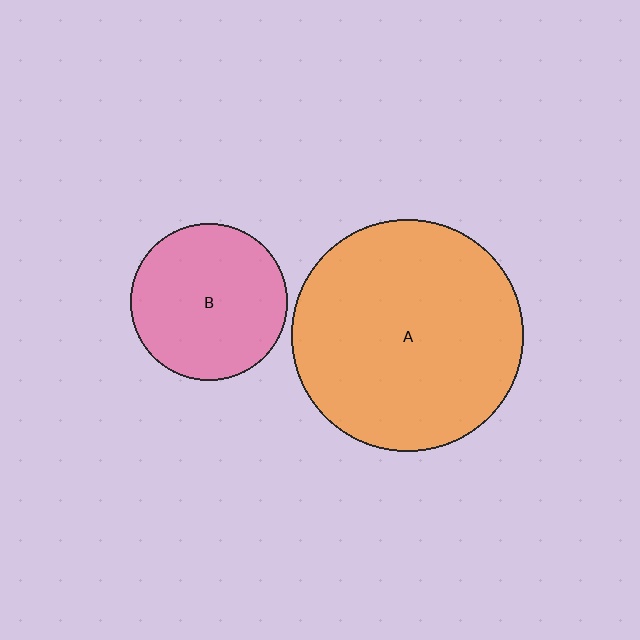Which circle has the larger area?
Circle A (orange).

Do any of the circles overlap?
No, none of the circles overlap.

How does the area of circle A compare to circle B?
Approximately 2.2 times.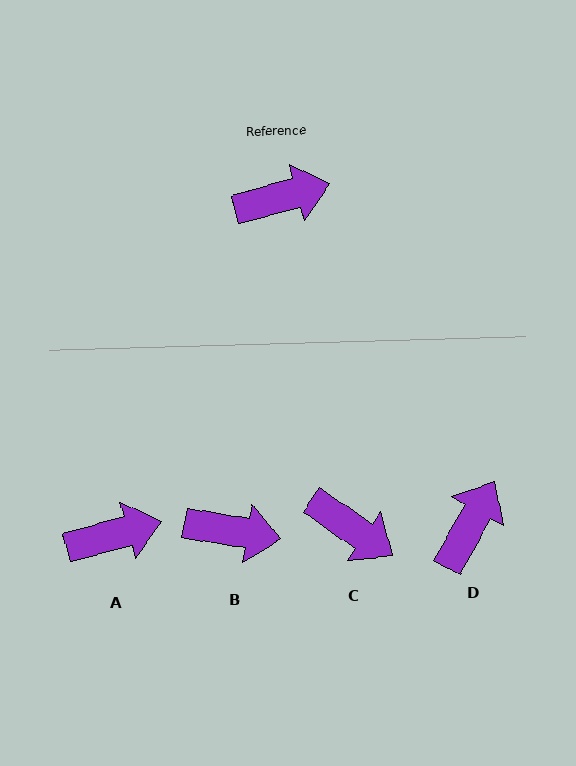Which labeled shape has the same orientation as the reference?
A.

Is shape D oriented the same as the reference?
No, it is off by about 46 degrees.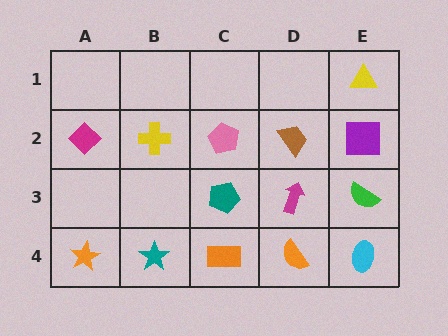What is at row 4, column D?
An orange semicircle.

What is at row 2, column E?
A purple square.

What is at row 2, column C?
A pink pentagon.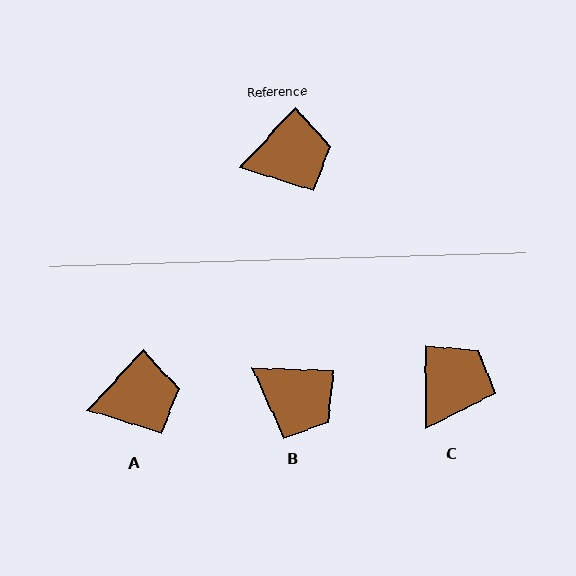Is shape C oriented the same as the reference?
No, it is off by about 43 degrees.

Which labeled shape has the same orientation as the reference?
A.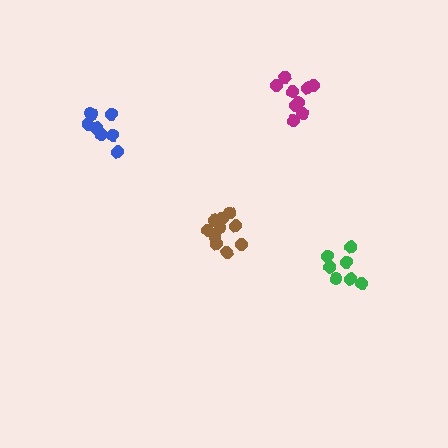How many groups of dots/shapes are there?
There are 4 groups.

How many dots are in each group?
Group 1: 10 dots, Group 2: 8 dots, Group 3: 9 dots, Group 4: 7 dots (34 total).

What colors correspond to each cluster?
The clusters are colored: brown, blue, magenta, green.